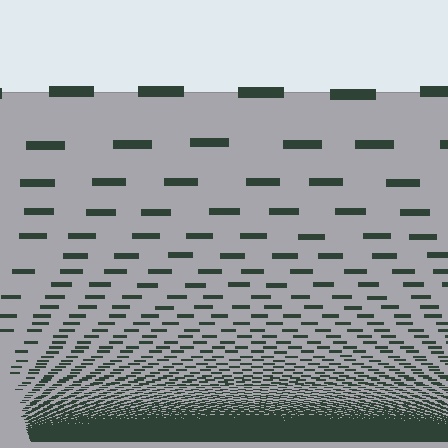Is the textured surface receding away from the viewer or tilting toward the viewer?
The surface appears to tilt toward the viewer. Texture elements get larger and sparser toward the top.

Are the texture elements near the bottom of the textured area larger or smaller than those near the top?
Smaller. The gradient is inverted — elements near the bottom are smaller and denser.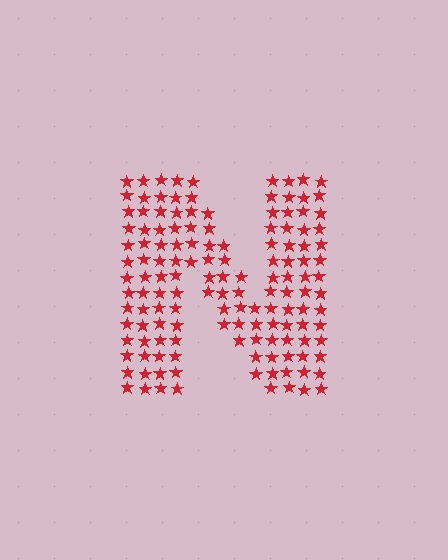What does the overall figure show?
The overall figure shows the letter N.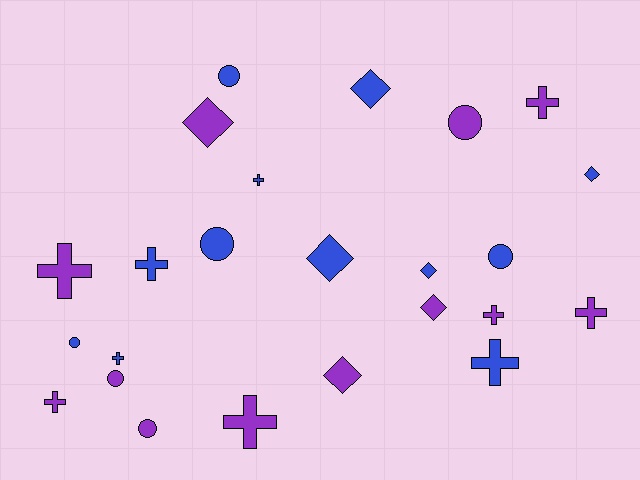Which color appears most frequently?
Purple, with 12 objects.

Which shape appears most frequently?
Cross, with 10 objects.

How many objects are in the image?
There are 24 objects.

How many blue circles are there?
There are 4 blue circles.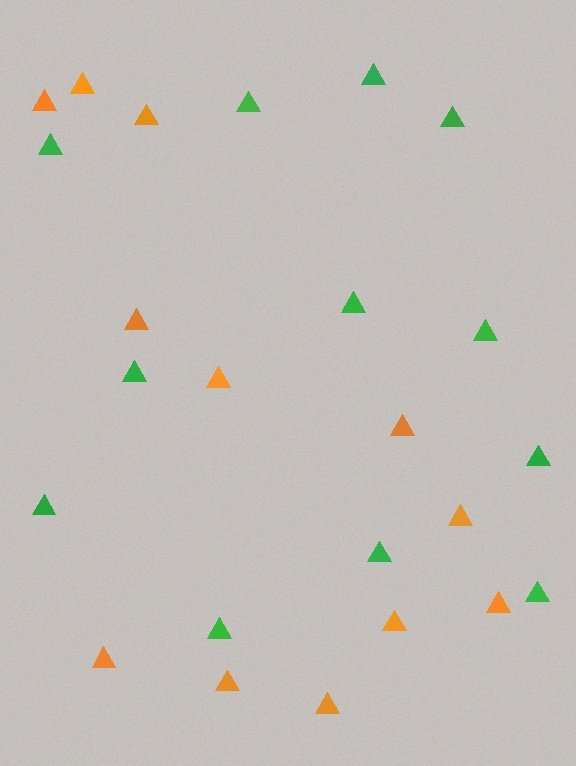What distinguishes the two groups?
There are 2 groups: one group of orange triangles (12) and one group of green triangles (12).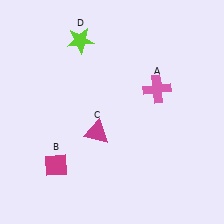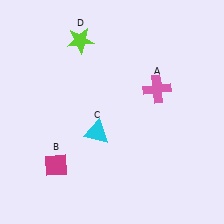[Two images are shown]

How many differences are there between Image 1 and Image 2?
There is 1 difference between the two images.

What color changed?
The triangle (C) changed from magenta in Image 1 to cyan in Image 2.